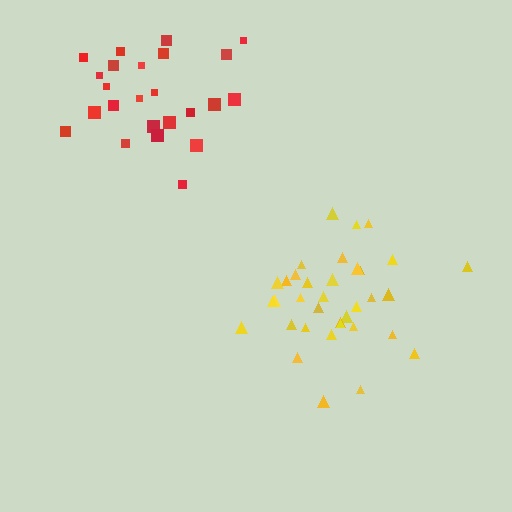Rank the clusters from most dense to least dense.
yellow, red.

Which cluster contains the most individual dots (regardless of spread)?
Yellow (35).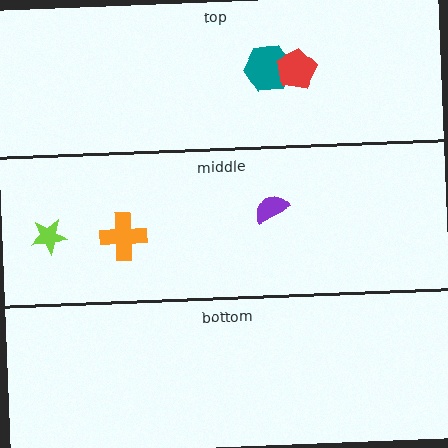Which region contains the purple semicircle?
The middle region.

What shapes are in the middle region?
The purple semicircle, the orange cross, the lime star.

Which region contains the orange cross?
The middle region.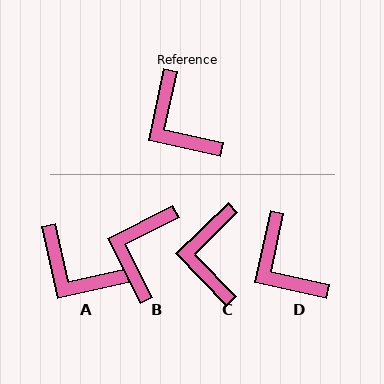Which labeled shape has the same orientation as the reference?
D.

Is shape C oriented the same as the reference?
No, it is off by about 34 degrees.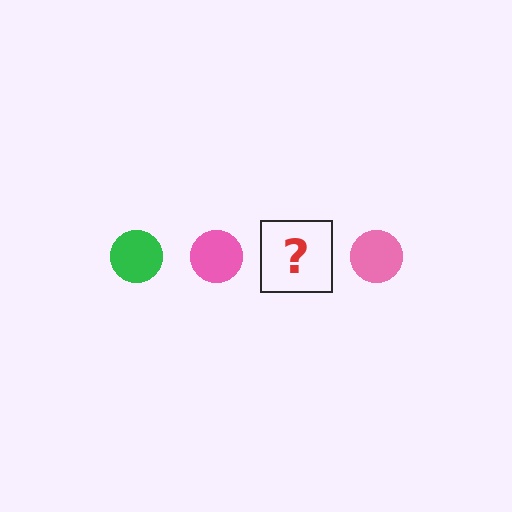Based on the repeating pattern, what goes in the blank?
The blank should be a green circle.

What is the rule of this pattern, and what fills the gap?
The rule is that the pattern cycles through green, pink circles. The gap should be filled with a green circle.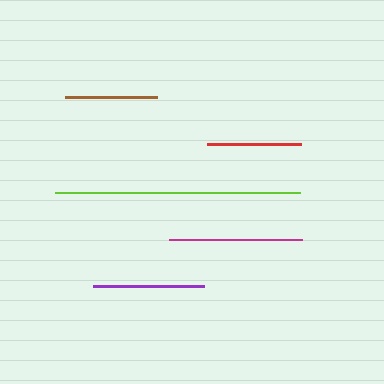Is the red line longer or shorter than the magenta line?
The magenta line is longer than the red line.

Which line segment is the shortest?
The brown line is the shortest at approximately 92 pixels.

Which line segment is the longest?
The lime line is the longest at approximately 245 pixels.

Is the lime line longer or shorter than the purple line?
The lime line is longer than the purple line.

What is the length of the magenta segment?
The magenta segment is approximately 133 pixels long.